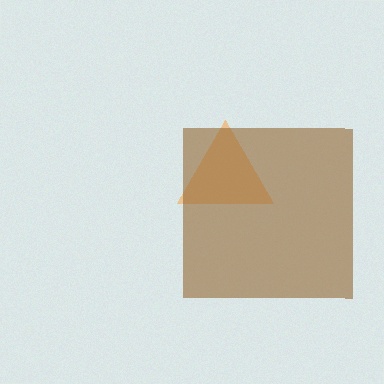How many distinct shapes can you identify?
There are 2 distinct shapes: an orange triangle, a brown square.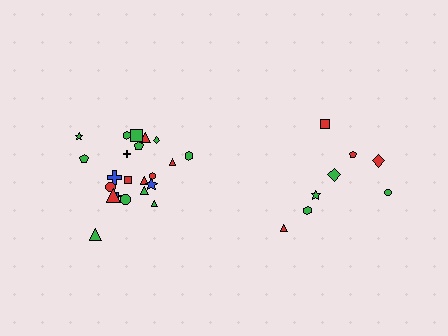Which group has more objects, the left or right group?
The left group.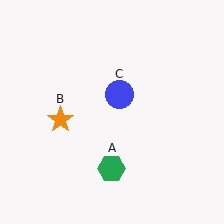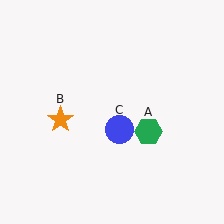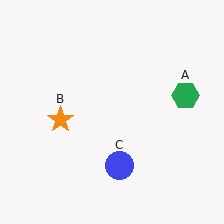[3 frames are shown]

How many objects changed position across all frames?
2 objects changed position: green hexagon (object A), blue circle (object C).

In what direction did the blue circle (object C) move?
The blue circle (object C) moved down.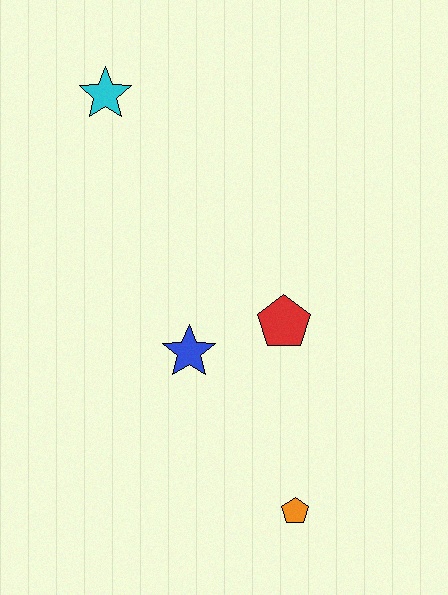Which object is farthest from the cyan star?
The orange pentagon is farthest from the cyan star.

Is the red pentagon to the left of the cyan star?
No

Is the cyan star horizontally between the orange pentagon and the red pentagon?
No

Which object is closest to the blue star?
The red pentagon is closest to the blue star.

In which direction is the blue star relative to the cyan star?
The blue star is below the cyan star.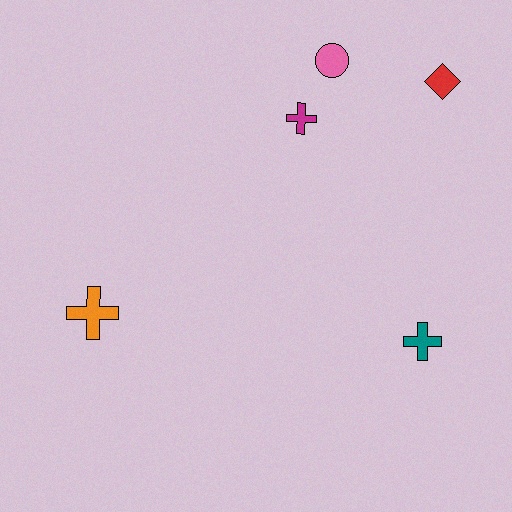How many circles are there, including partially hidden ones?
There is 1 circle.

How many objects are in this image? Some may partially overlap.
There are 5 objects.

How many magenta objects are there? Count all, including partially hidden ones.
There is 1 magenta object.